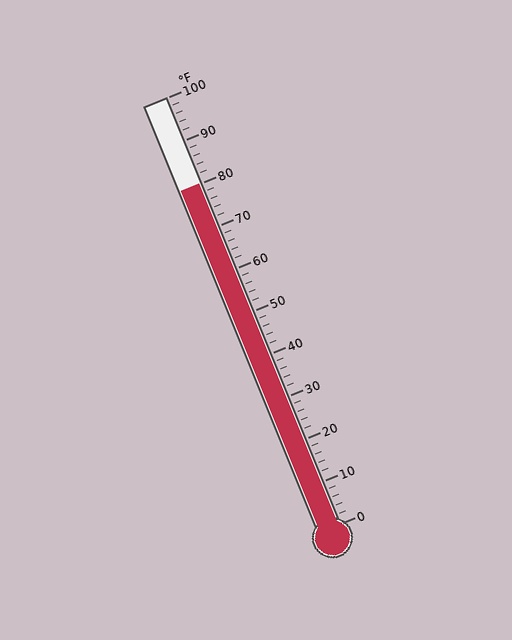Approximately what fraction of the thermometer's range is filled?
The thermometer is filled to approximately 80% of its range.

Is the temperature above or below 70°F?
The temperature is above 70°F.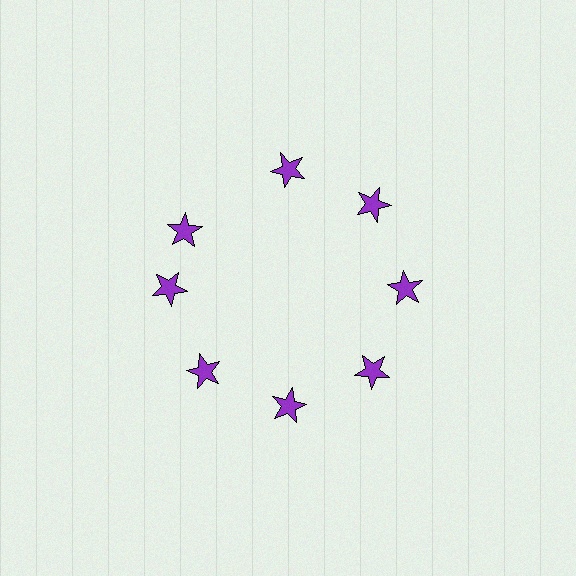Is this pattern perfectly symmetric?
No. The 8 purple stars are arranged in a ring, but one element near the 10 o'clock position is rotated out of alignment along the ring, breaking the 8-fold rotational symmetry.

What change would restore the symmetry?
The symmetry would be restored by rotating it back into even spacing with its neighbors so that all 8 stars sit at equal angles and equal distance from the center.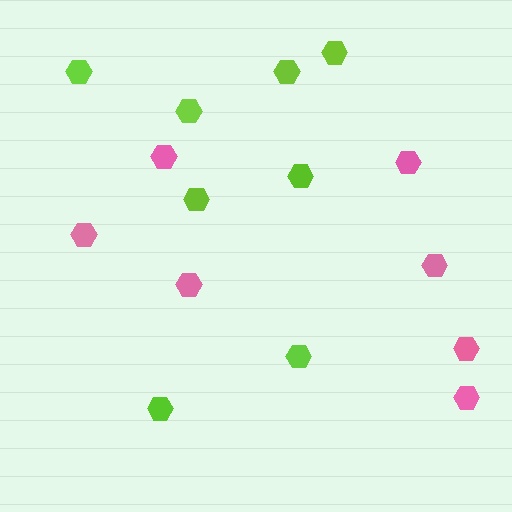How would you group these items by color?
There are 2 groups: one group of lime hexagons (8) and one group of pink hexagons (7).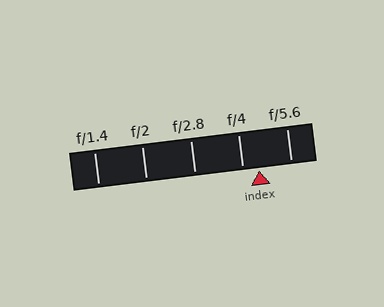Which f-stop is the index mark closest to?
The index mark is closest to f/4.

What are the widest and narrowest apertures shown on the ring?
The widest aperture shown is f/1.4 and the narrowest is f/5.6.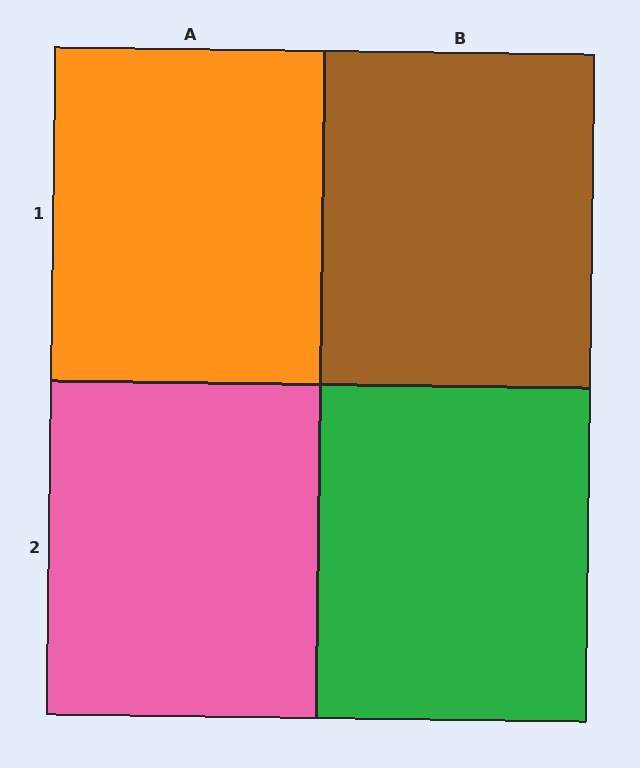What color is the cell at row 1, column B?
Brown.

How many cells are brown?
1 cell is brown.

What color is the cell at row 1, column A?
Orange.